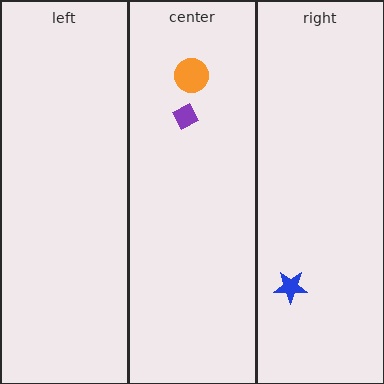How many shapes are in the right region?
1.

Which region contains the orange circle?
The center region.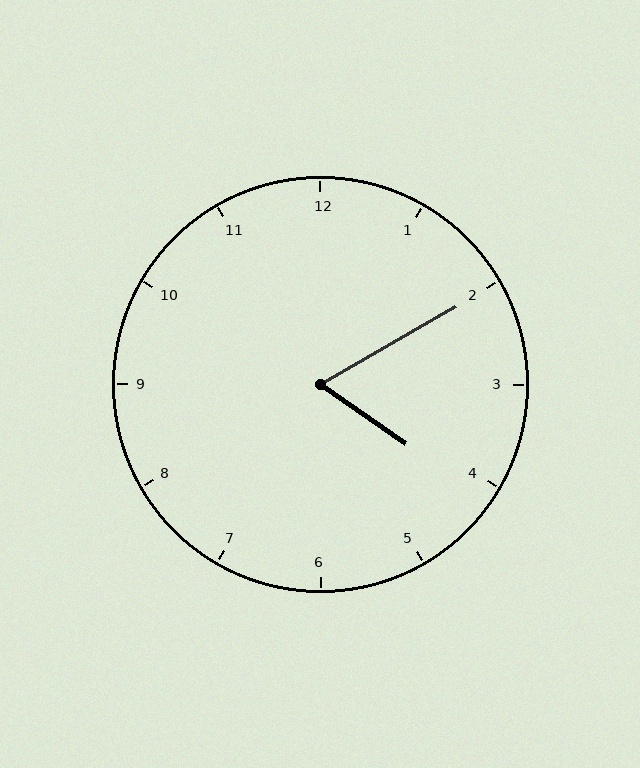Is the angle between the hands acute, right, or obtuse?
It is acute.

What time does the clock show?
4:10.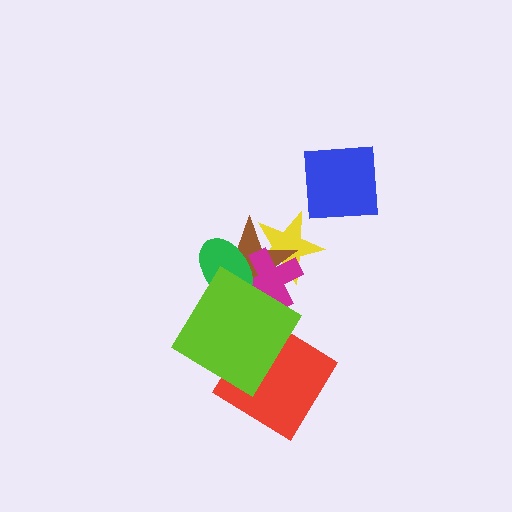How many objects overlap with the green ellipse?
3 objects overlap with the green ellipse.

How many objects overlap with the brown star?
4 objects overlap with the brown star.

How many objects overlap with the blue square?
0 objects overlap with the blue square.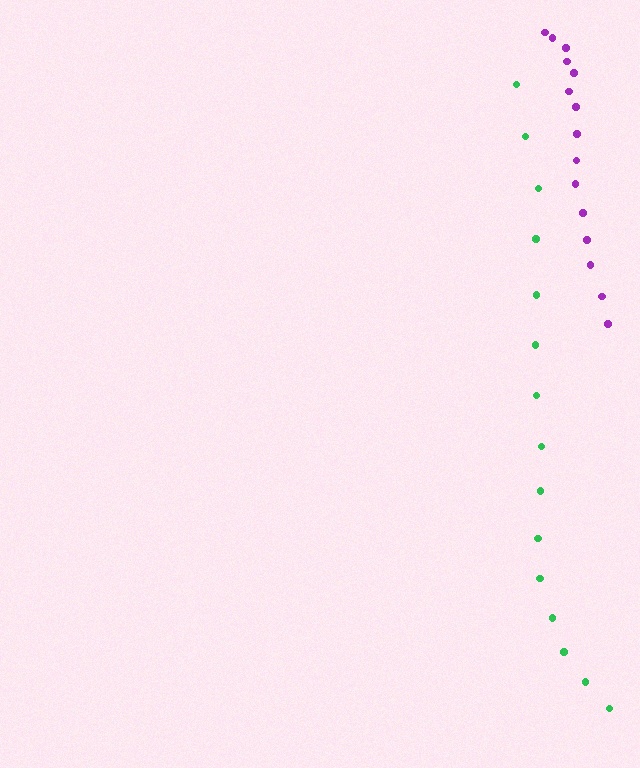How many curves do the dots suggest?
There are 2 distinct paths.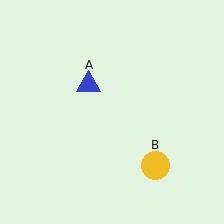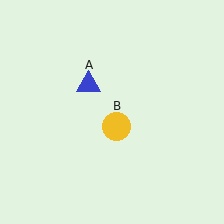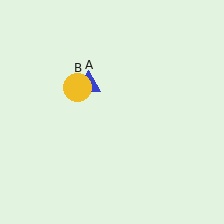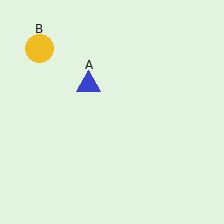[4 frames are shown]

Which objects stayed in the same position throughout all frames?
Blue triangle (object A) remained stationary.